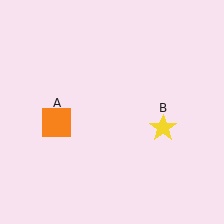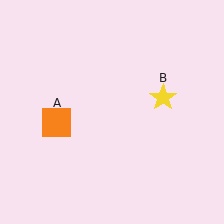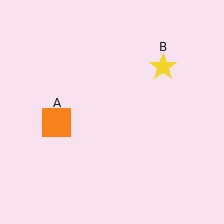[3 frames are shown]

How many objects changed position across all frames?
1 object changed position: yellow star (object B).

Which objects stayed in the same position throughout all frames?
Orange square (object A) remained stationary.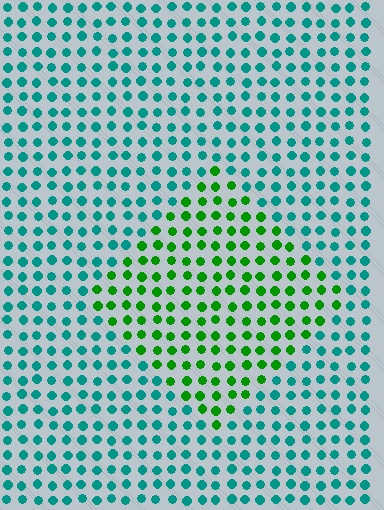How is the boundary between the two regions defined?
The boundary is defined purely by a slight shift in hue (about 54 degrees). Spacing, size, and orientation are identical on both sides.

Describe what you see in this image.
The image is filled with small teal elements in a uniform arrangement. A diamond-shaped region is visible where the elements are tinted to a slightly different hue, forming a subtle color boundary.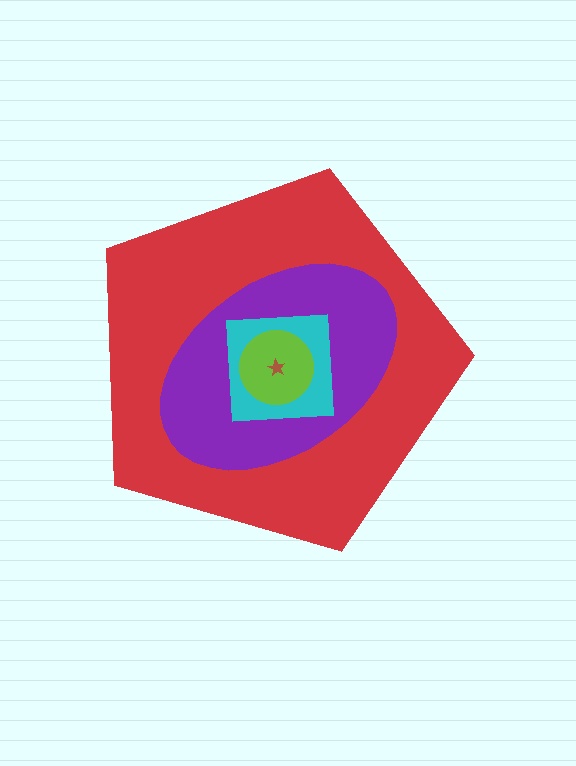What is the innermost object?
The brown star.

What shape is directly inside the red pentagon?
The purple ellipse.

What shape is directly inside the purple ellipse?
The cyan square.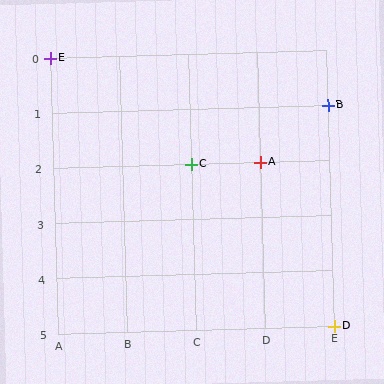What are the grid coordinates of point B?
Point B is at grid coordinates (E, 1).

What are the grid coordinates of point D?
Point D is at grid coordinates (E, 5).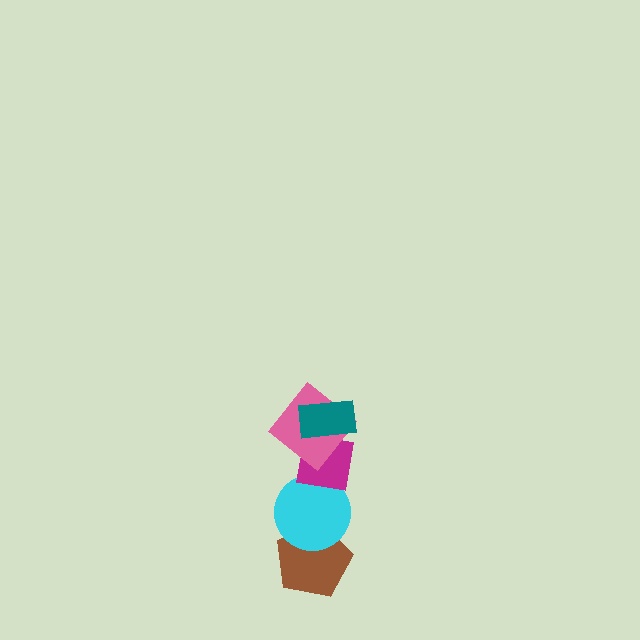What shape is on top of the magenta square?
The pink diamond is on top of the magenta square.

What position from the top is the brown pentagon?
The brown pentagon is 5th from the top.